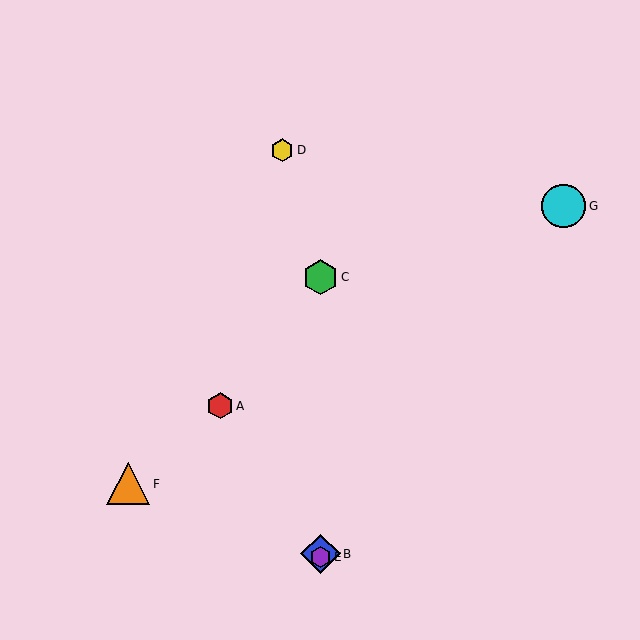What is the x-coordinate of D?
Object D is at x≈282.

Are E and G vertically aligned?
No, E is at x≈320 and G is at x≈564.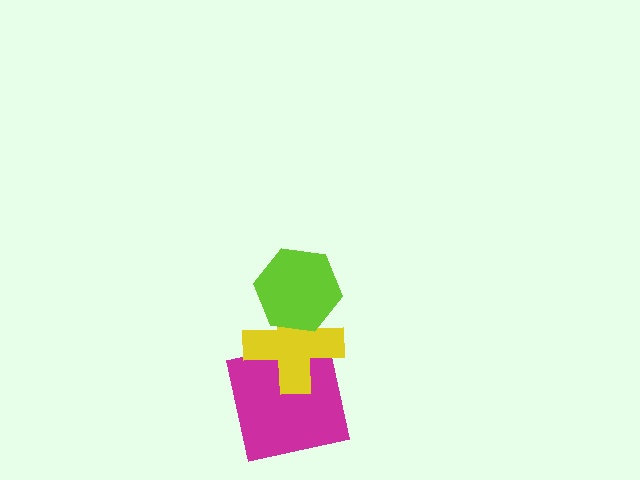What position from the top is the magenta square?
The magenta square is 3rd from the top.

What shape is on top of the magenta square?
The yellow cross is on top of the magenta square.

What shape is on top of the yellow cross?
The lime hexagon is on top of the yellow cross.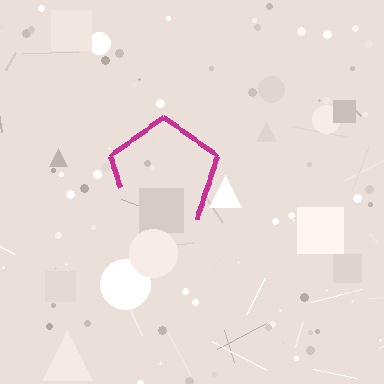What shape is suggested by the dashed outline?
The dashed outline suggests a pentagon.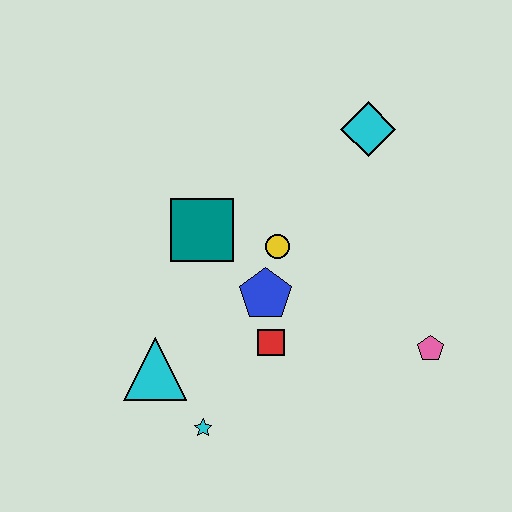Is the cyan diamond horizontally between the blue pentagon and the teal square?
No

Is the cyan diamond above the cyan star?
Yes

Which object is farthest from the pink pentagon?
The cyan triangle is farthest from the pink pentagon.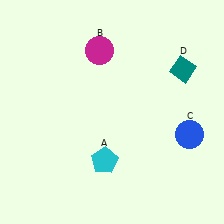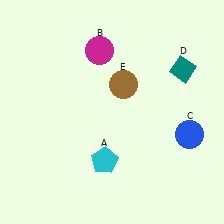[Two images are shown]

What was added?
A brown circle (E) was added in Image 2.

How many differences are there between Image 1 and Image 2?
There is 1 difference between the two images.